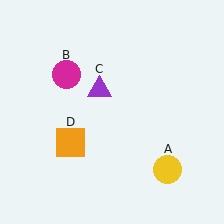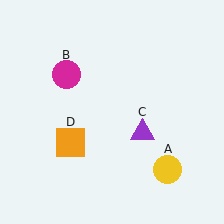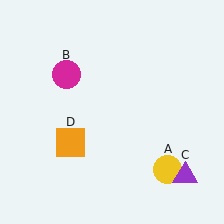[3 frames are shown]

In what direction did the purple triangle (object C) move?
The purple triangle (object C) moved down and to the right.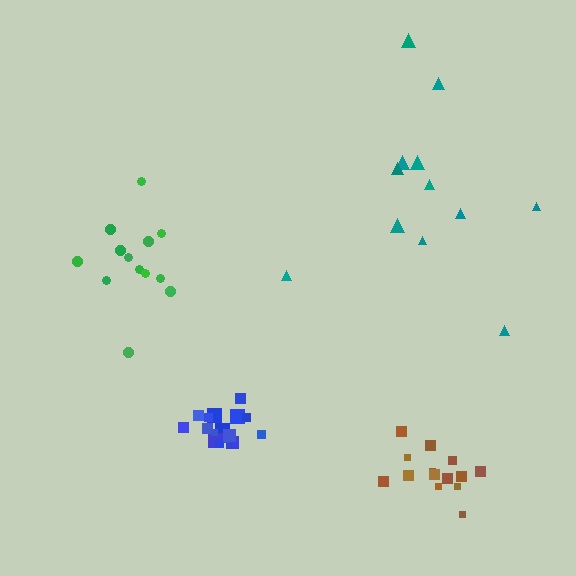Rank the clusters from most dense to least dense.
blue, brown, green, teal.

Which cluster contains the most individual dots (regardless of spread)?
Blue (17).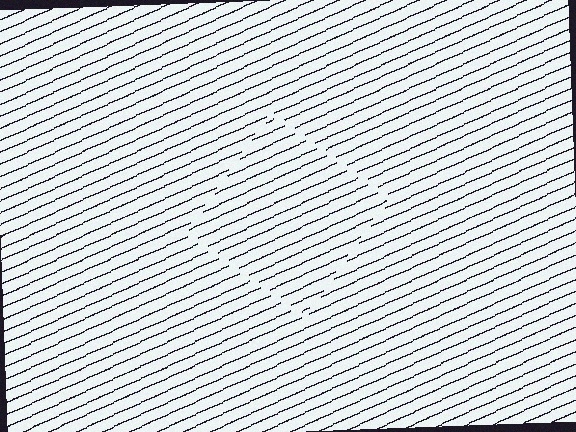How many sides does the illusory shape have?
4 sides — the line-ends trace a square.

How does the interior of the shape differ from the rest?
The interior of the shape contains the same grating, shifted by half a period — the contour is defined by the phase discontinuity where line-ends from the inner and outer gratings abut.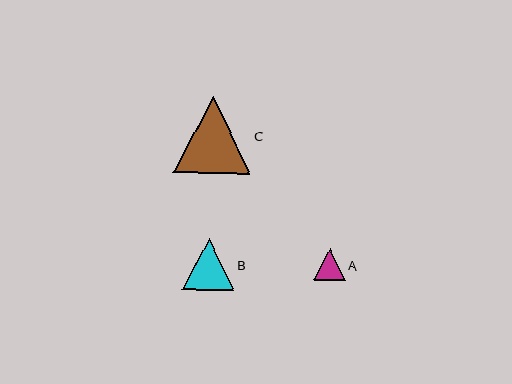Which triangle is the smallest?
Triangle A is the smallest with a size of approximately 32 pixels.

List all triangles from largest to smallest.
From largest to smallest: C, B, A.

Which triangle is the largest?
Triangle C is the largest with a size of approximately 77 pixels.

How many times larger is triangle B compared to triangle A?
Triangle B is approximately 1.6 times the size of triangle A.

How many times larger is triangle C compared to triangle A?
Triangle C is approximately 2.4 times the size of triangle A.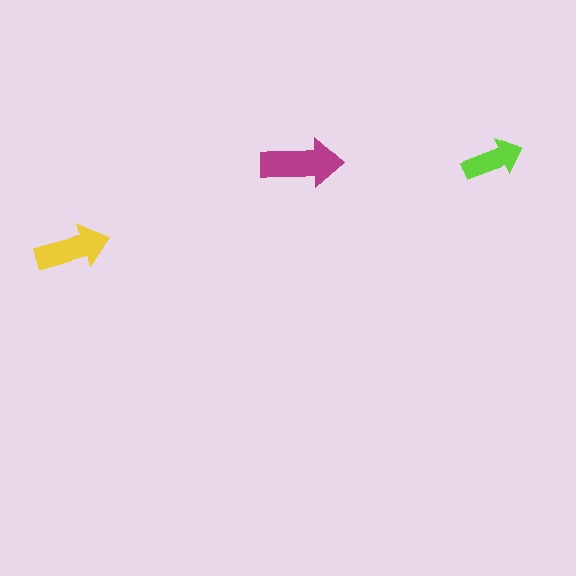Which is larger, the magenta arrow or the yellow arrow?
The magenta one.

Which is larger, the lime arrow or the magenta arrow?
The magenta one.